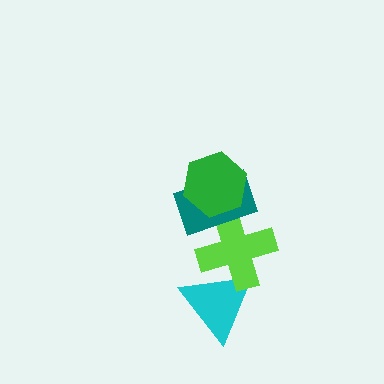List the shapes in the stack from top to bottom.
From top to bottom: the green hexagon, the teal rectangle, the lime cross, the cyan triangle.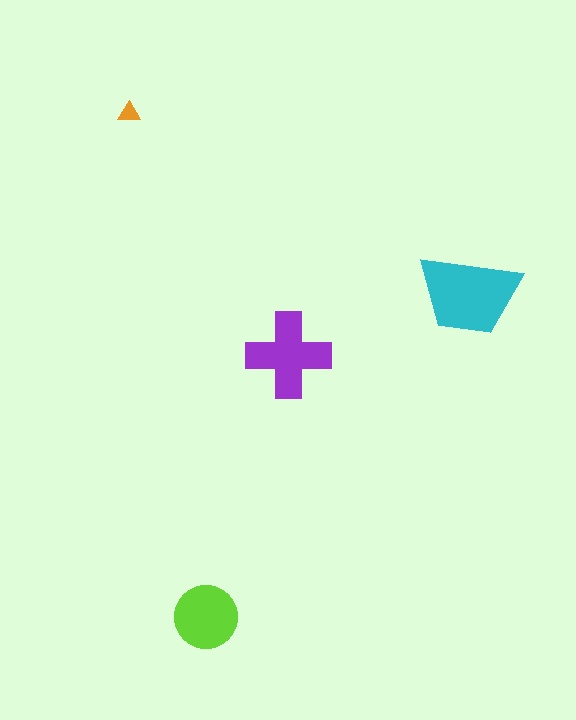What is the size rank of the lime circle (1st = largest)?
3rd.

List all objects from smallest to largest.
The orange triangle, the lime circle, the purple cross, the cyan trapezoid.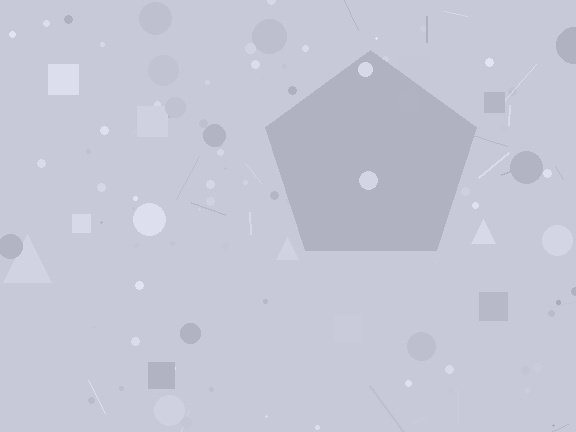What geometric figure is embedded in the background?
A pentagon is embedded in the background.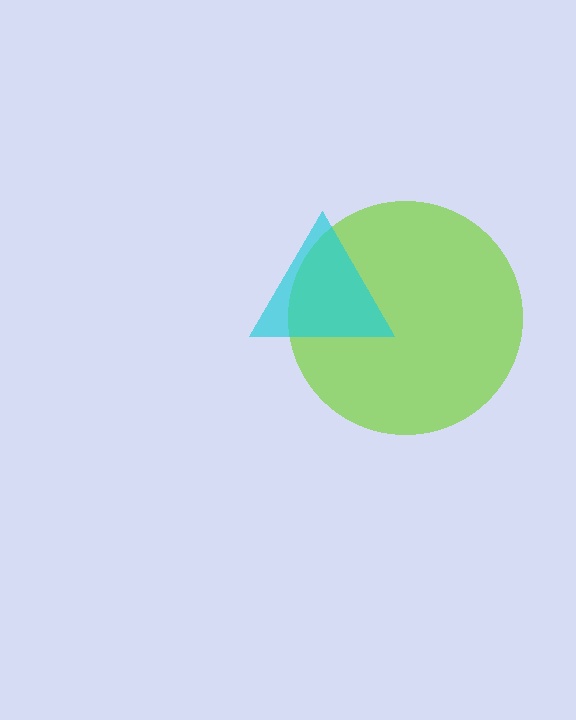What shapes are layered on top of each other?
The layered shapes are: a lime circle, a cyan triangle.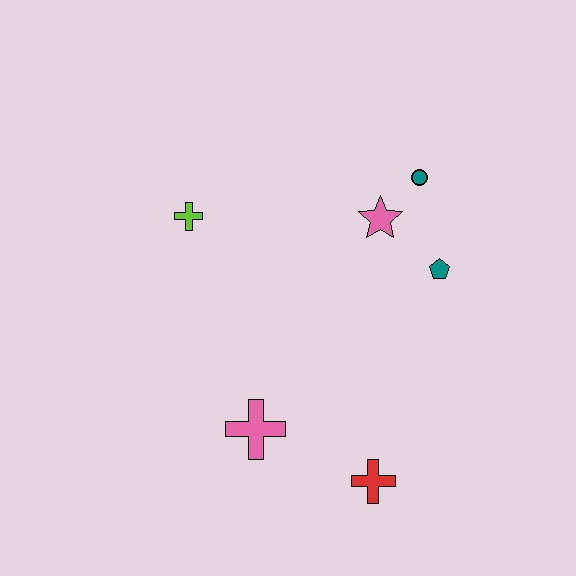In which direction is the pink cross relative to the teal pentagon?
The pink cross is to the left of the teal pentagon.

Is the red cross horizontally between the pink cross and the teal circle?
Yes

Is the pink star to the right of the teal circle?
No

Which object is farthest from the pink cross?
The teal circle is farthest from the pink cross.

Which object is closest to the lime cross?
The pink star is closest to the lime cross.